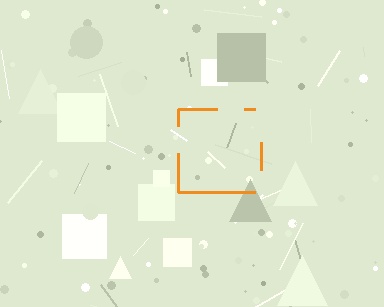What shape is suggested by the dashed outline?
The dashed outline suggests a square.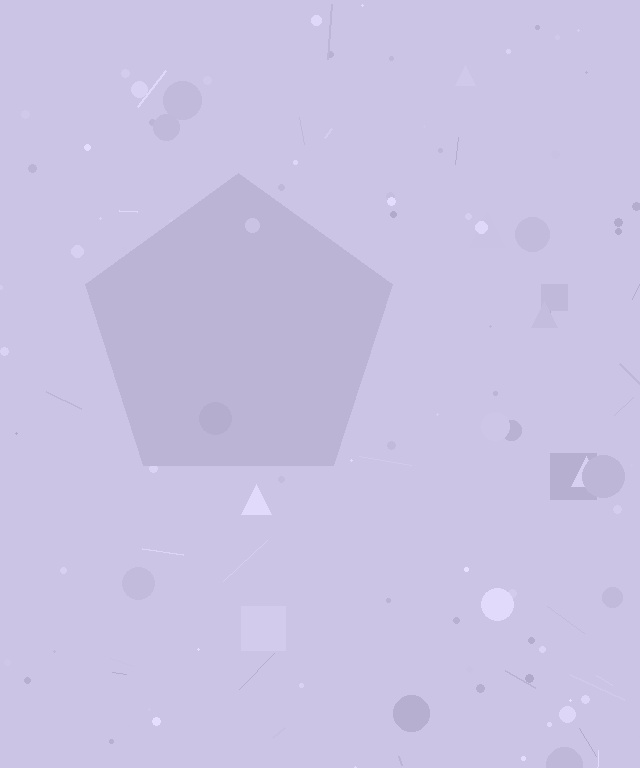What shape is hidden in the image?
A pentagon is hidden in the image.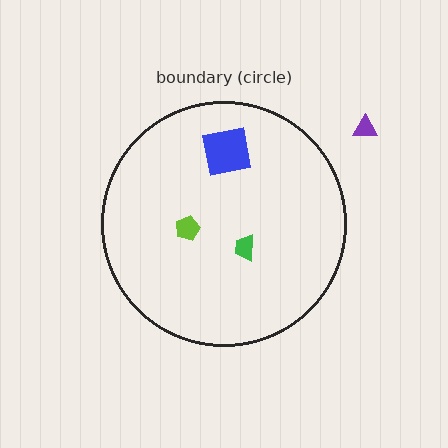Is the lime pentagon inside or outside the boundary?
Inside.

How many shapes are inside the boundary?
3 inside, 1 outside.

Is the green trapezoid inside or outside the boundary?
Inside.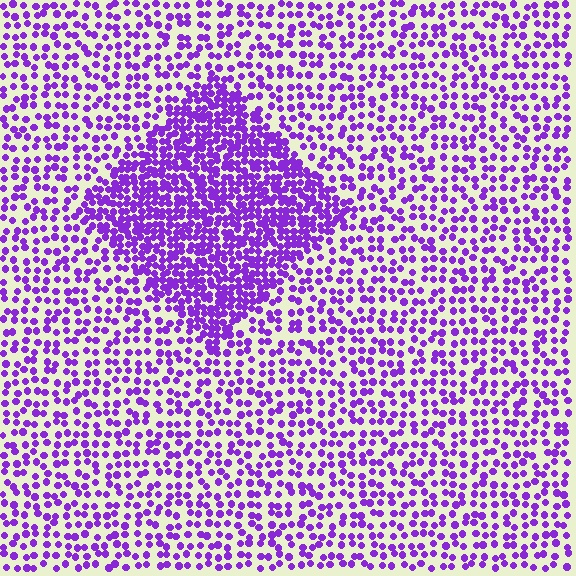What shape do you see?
I see a diamond.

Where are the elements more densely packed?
The elements are more densely packed inside the diamond boundary.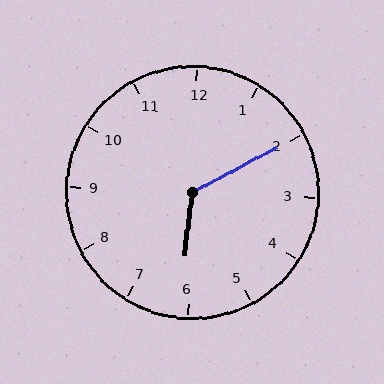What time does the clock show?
6:10.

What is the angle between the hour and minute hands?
Approximately 125 degrees.